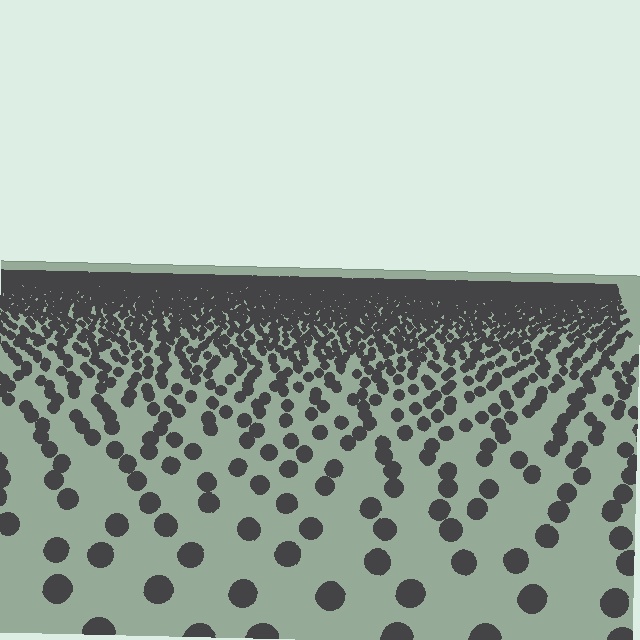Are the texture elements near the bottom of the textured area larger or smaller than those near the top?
Larger. Near the bottom, elements are closer to the viewer and appear at a bigger on-screen size.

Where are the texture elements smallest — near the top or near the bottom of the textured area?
Near the top.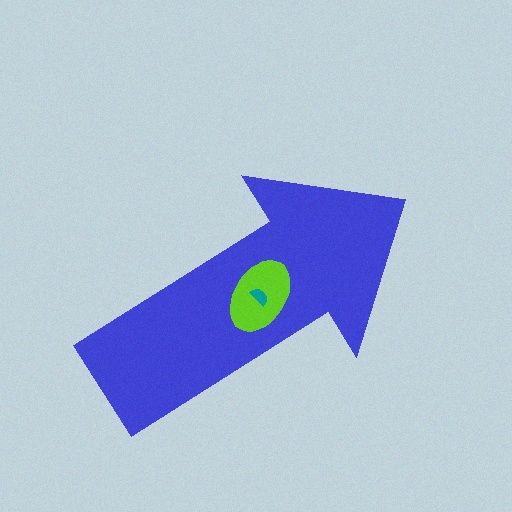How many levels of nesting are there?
3.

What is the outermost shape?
The blue arrow.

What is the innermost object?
The teal semicircle.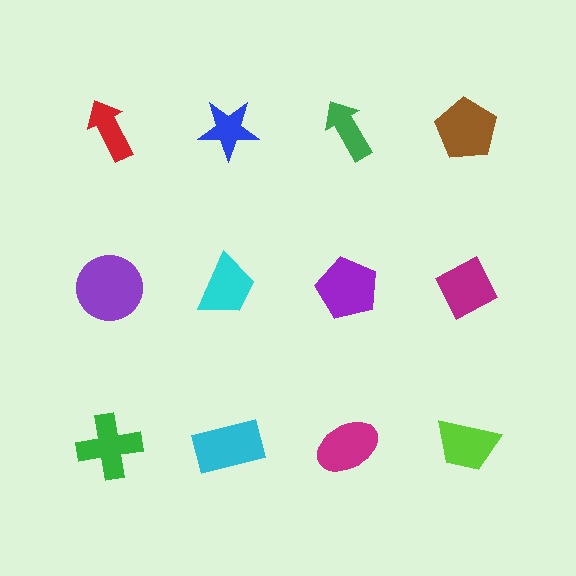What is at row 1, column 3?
A green arrow.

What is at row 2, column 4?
A magenta diamond.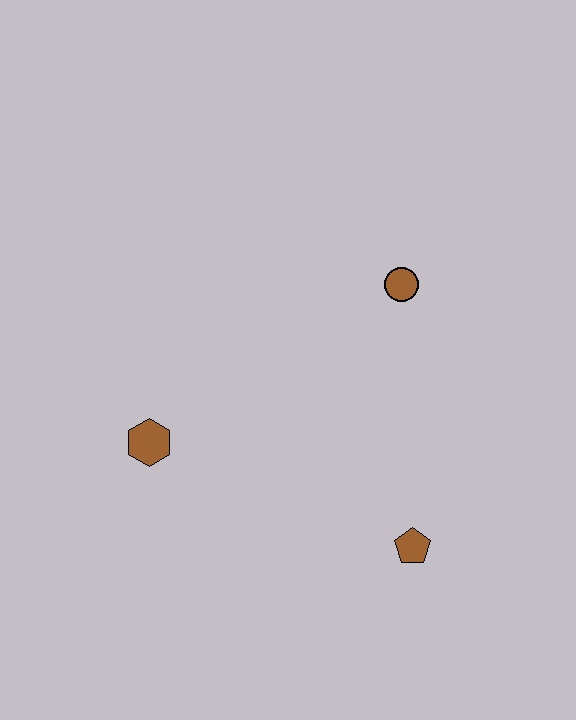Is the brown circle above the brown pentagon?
Yes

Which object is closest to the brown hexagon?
The brown pentagon is closest to the brown hexagon.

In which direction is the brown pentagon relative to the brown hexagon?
The brown pentagon is to the right of the brown hexagon.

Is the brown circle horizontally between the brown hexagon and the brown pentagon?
Yes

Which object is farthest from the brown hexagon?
The brown circle is farthest from the brown hexagon.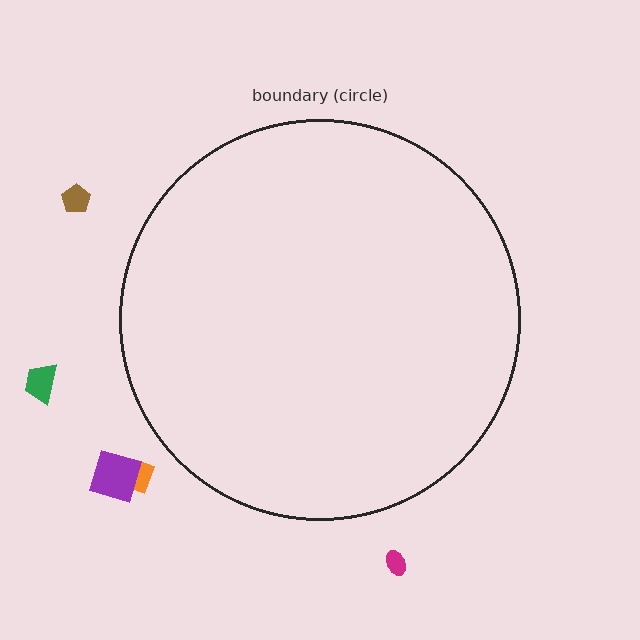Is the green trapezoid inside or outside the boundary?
Outside.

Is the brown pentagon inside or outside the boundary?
Outside.